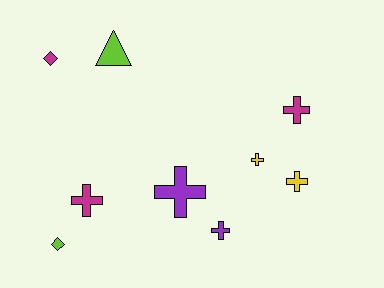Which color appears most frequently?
Magenta, with 3 objects.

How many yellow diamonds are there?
There are no yellow diamonds.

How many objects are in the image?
There are 9 objects.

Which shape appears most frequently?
Cross, with 6 objects.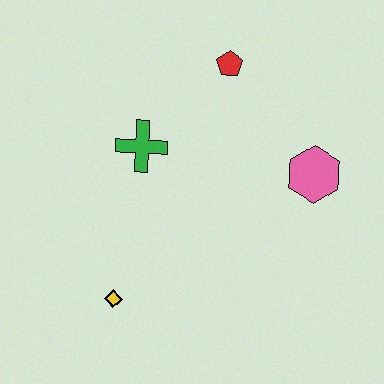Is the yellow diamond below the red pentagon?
Yes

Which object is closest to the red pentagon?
The green cross is closest to the red pentagon.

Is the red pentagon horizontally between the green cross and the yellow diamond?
No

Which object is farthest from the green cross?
The pink hexagon is farthest from the green cross.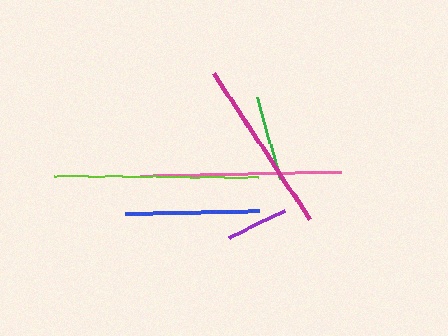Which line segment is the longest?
The lime line is the longest at approximately 204 pixels.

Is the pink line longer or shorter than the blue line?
The pink line is longer than the blue line.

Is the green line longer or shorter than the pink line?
The pink line is longer than the green line.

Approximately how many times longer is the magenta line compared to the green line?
The magenta line is approximately 2.1 times the length of the green line.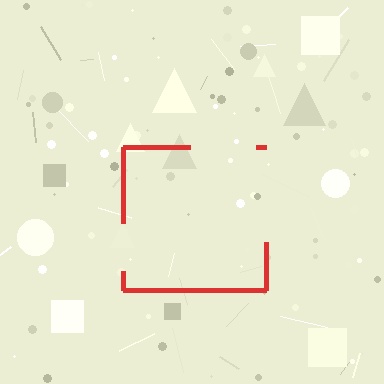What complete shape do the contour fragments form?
The contour fragments form a square.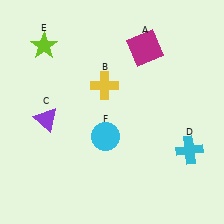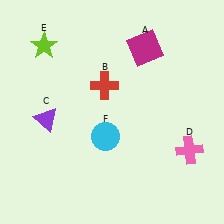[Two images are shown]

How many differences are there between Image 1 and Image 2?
There are 2 differences between the two images.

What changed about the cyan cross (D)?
In Image 1, D is cyan. In Image 2, it changed to pink.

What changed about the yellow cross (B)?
In Image 1, B is yellow. In Image 2, it changed to red.